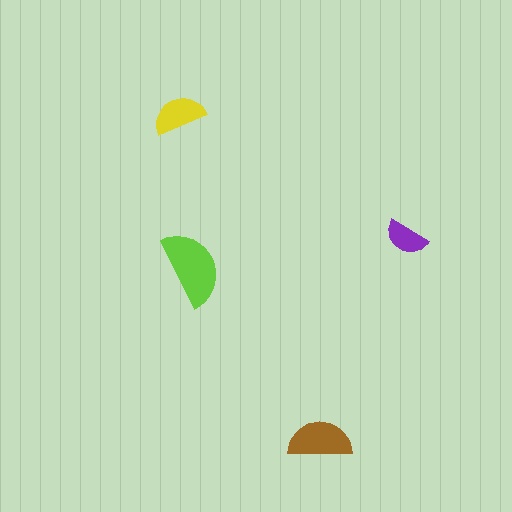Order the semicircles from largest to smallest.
the lime one, the brown one, the yellow one, the purple one.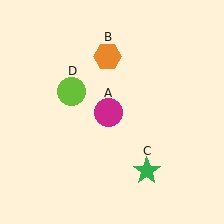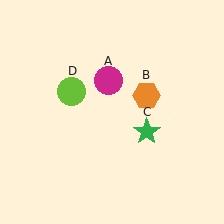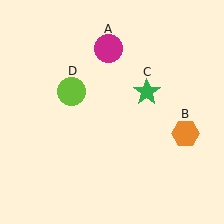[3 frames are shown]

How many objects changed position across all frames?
3 objects changed position: magenta circle (object A), orange hexagon (object B), green star (object C).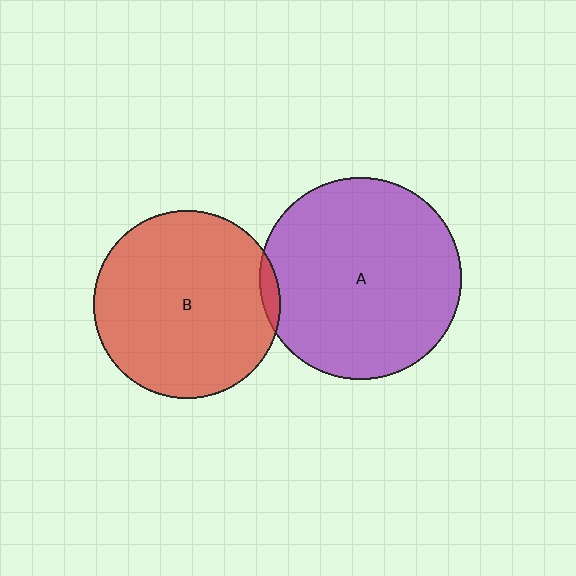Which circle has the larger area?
Circle A (purple).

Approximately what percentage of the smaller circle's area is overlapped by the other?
Approximately 5%.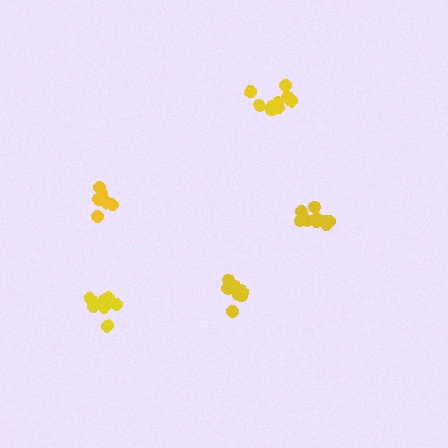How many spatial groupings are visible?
There are 5 spatial groupings.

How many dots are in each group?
Group 1: 10 dots, Group 2: 7 dots, Group 3: 8 dots, Group 4: 9 dots, Group 5: 11 dots (45 total).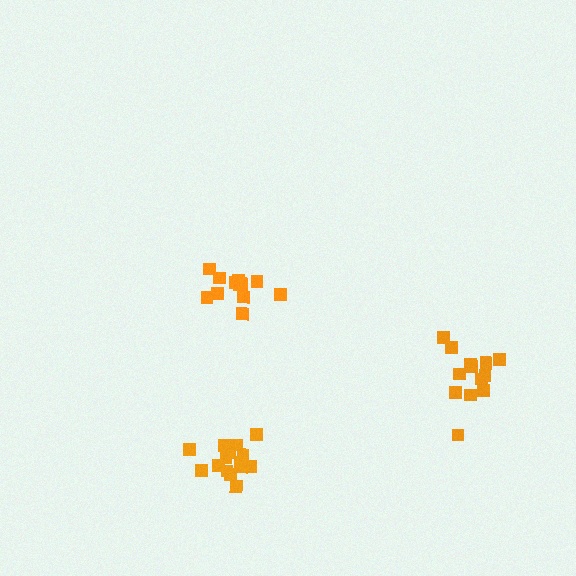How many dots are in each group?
Group 1: 15 dots, Group 2: 12 dots, Group 3: 13 dots (40 total).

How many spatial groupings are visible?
There are 3 spatial groupings.